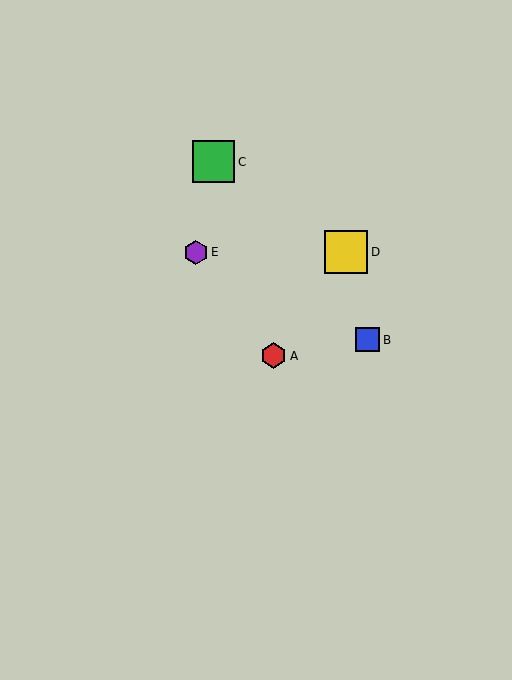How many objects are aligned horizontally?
2 objects (D, E) are aligned horizontally.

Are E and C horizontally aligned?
No, E is at y≈252 and C is at y≈162.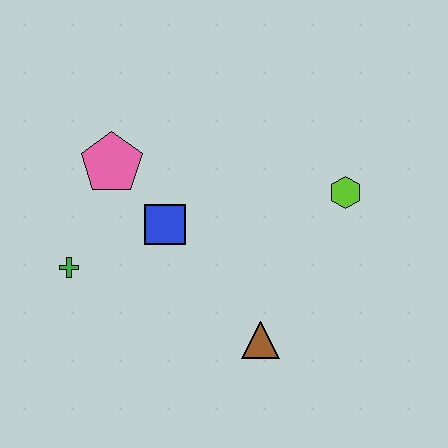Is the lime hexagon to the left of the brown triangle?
No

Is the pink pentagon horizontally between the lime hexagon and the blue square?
No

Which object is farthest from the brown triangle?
The pink pentagon is farthest from the brown triangle.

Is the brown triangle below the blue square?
Yes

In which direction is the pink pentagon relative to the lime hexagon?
The pink pentagon is to the left of the lime hexagon.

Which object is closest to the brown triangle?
The blue square is closest to the brown triangle.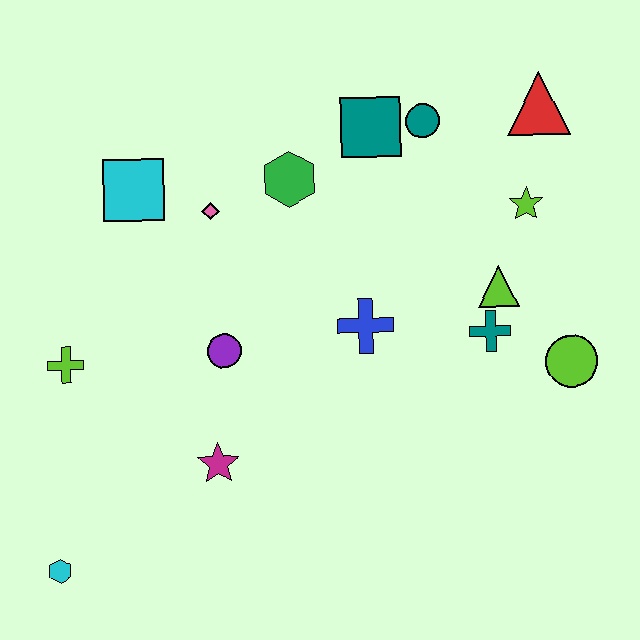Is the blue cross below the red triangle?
Yes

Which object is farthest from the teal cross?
The cyan hexagon is farthest from the teal cross.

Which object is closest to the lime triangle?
The teal cross is closest to the lime triangle.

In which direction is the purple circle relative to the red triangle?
The purple circle is to the left of the red triangle.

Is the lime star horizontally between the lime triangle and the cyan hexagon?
No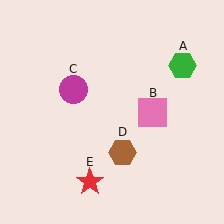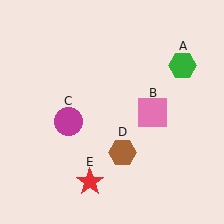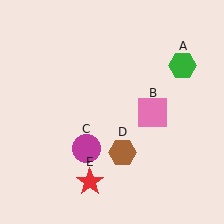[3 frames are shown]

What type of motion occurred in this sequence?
The magenta circle (object C) rotated counterclockwise around the center of the scene.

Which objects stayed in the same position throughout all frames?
Green hexagon (object A) and pink square (object B) and brown hexagon (object D) and red star (object E) remained stationary.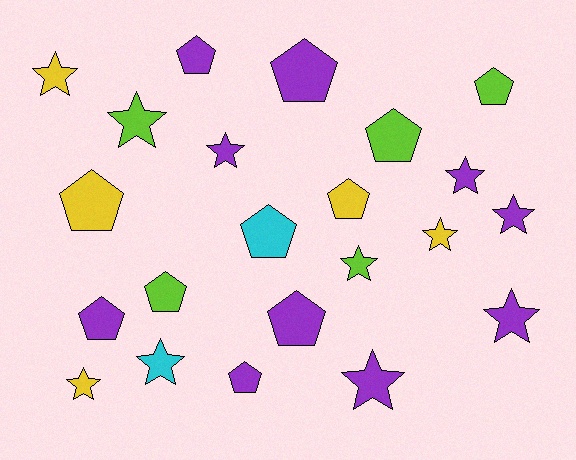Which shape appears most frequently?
Pentagon, with 11 objects.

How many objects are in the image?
There are 22 objects.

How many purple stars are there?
There are 5 purple stars.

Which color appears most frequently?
Purple, with 10 objects.